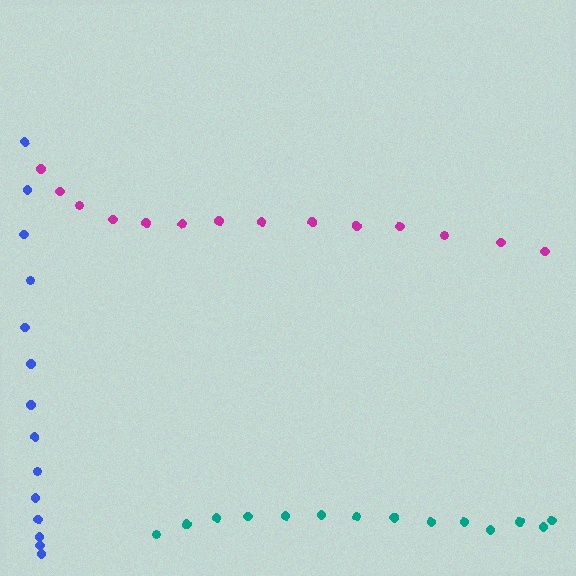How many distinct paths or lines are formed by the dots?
There are 3 distinct paths.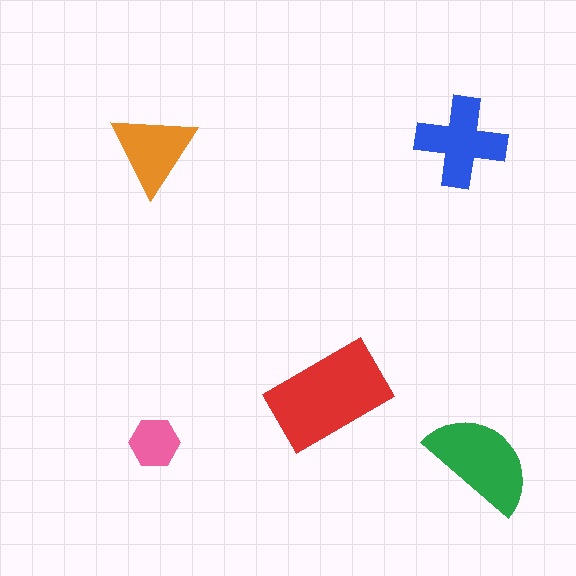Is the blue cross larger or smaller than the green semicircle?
Smaller.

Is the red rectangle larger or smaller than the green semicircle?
Larger.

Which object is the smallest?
The pink hexagon.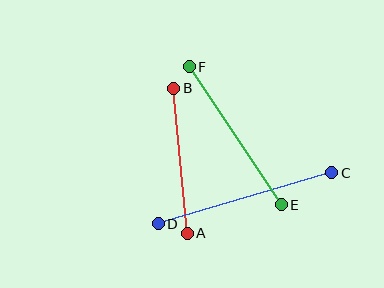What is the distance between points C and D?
The distance is approximately 181 pixels.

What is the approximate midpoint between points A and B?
The midpoint is at approximately (180, 161) pixels.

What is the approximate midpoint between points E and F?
The midpoint is at approximately (235, 136) pixels.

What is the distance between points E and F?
The distance is approximately 166 pixels.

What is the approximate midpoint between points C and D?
The midpoint is at approximately (245, 198) pixels.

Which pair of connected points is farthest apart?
Points C and D are farthest apart.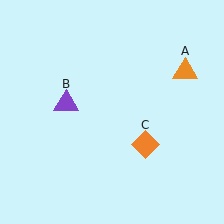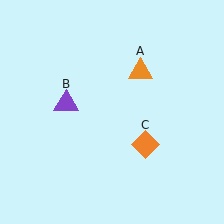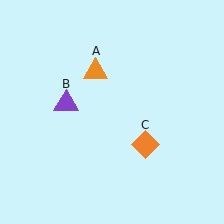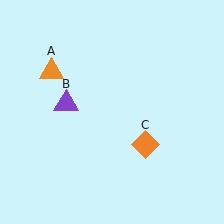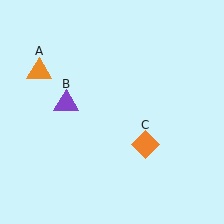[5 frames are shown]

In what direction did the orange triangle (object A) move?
The orange triangle (object A) moved left.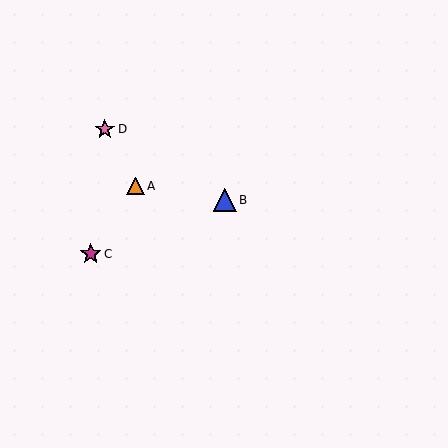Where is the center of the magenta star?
The center of the magenta star is at (91, 254).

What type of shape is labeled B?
Shape B is a blue triangle.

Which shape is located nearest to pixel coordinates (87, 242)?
The magenta star (labeled C) at (91, 254) is nearest to that location.